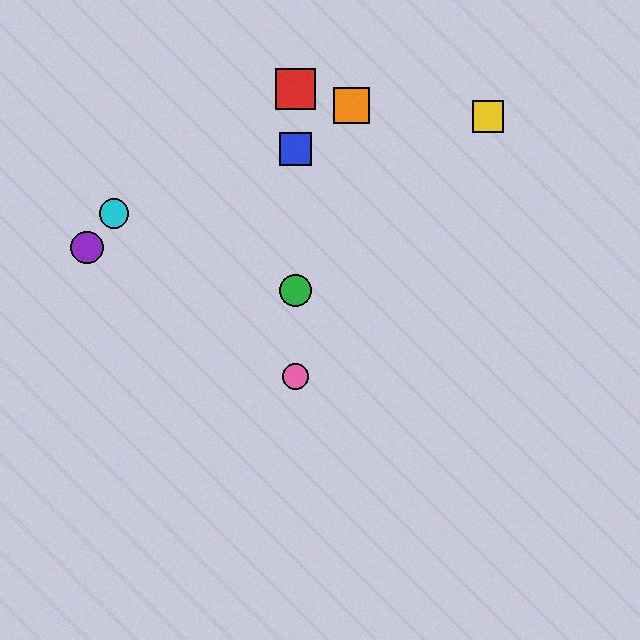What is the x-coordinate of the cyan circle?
The cyan circle is at x≈114.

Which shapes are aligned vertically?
The red square, the blue square, the green circle, the pink circle are aligned vertically.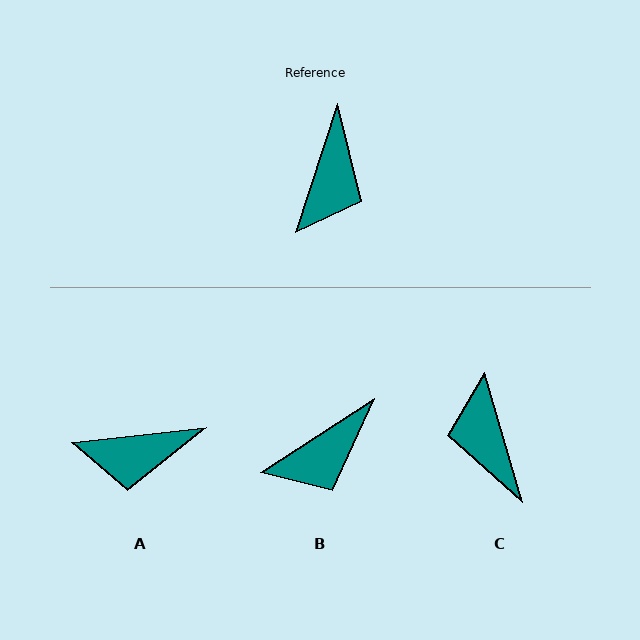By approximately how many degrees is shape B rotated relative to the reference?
Approximately 39 degrees clockwise.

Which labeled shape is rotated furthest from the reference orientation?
C, about 146 degrees away.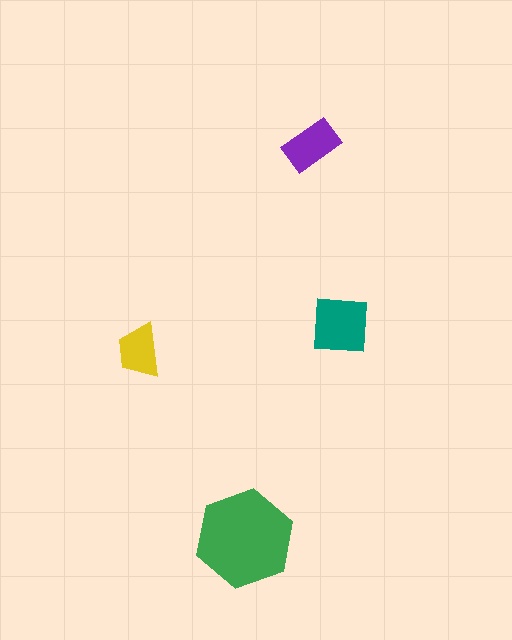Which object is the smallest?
The yellow trapezoid.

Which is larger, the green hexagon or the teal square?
The green hexagon.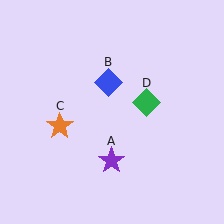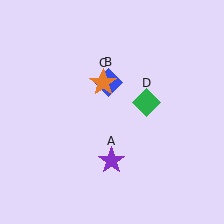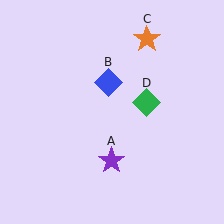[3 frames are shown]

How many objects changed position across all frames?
1 object changed position: orange star (object C).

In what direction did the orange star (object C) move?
The orange star (object C) moved up and to the right.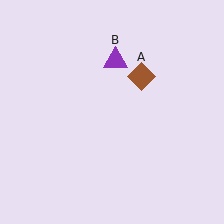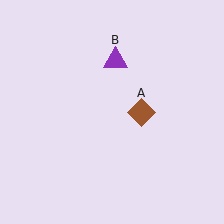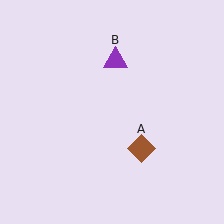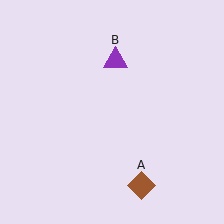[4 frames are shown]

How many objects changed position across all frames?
1 object changed position: brown diamond (object A).